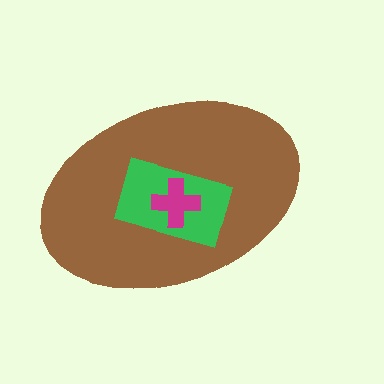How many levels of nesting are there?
3.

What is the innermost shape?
The magenta cross.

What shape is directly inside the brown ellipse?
The green rectangle.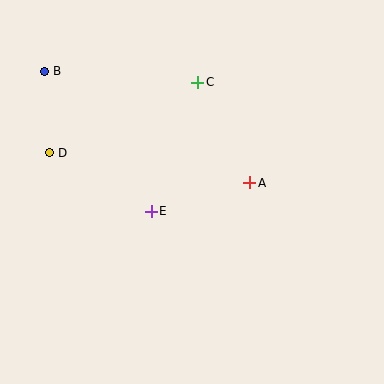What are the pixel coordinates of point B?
Point B is at (45, 71).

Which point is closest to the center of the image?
Point E at (151, 211) is closest to the center.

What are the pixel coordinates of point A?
Point A is at (250, 183).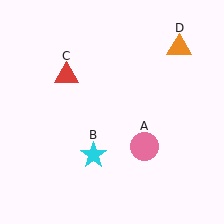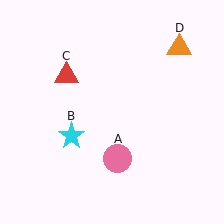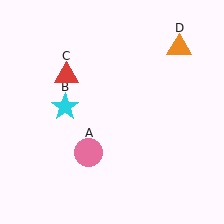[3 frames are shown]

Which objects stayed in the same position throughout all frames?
Red triangle (object C) and orange triangle (object D) remained stationary.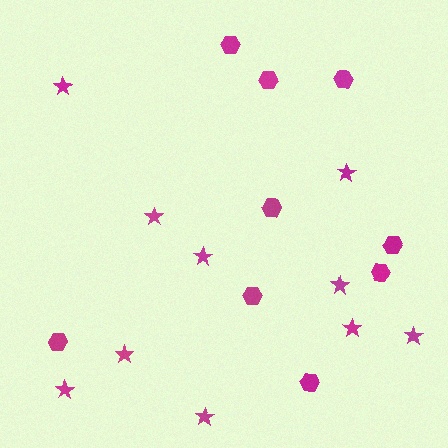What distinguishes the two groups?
There are 2 groups: one group of stars (10) and one group of hexagons (9).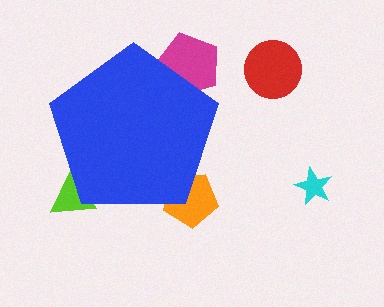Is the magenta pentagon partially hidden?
Yes, the magenta pentagon is partially hidden behind the blue pentagon.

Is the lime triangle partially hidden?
Yes, the lime triangle is partially hidden behind the blue pentagon.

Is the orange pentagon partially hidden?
Yes, the orange pentagon is partially hidden behind the blue pentagon.